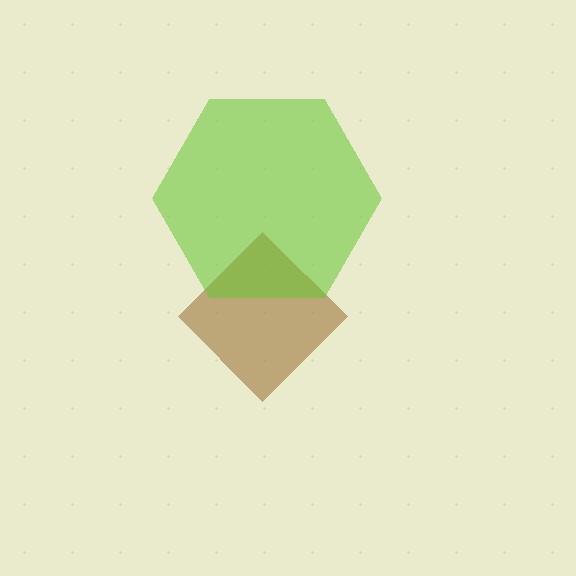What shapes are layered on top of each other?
The layered shapes are: a brown diamond, a lime hexagon.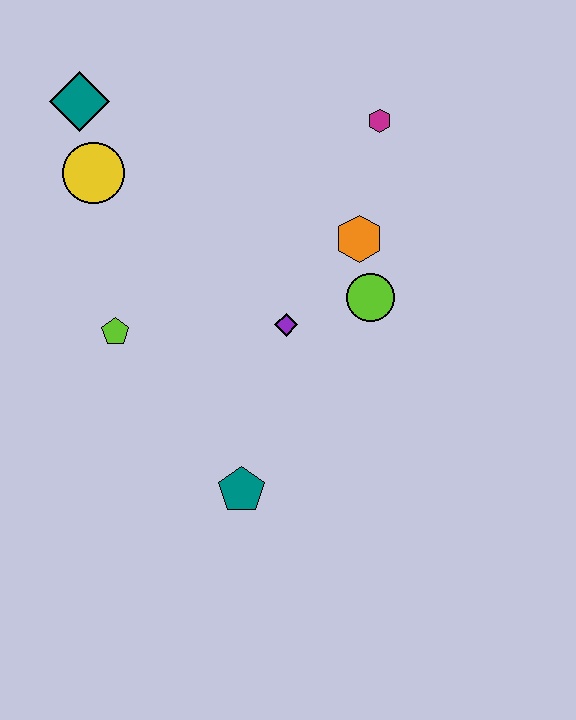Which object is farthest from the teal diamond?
The teal pentagon is farthest from the teal diamond.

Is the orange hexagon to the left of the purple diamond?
No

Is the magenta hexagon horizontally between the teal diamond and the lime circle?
No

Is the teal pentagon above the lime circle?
No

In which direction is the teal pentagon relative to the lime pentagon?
The teal pentagon is below the lime pentagon.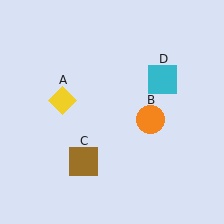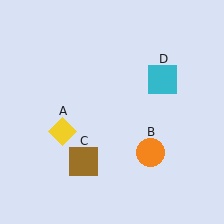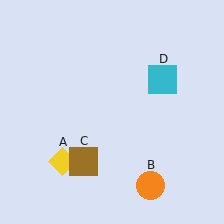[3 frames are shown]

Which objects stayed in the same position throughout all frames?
Brown square (object C) and cyan square (object D) remained stationary.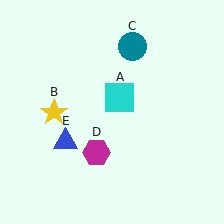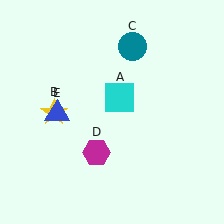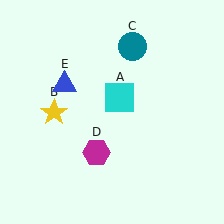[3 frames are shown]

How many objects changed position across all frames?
1 object changed position: blue triangle (object E).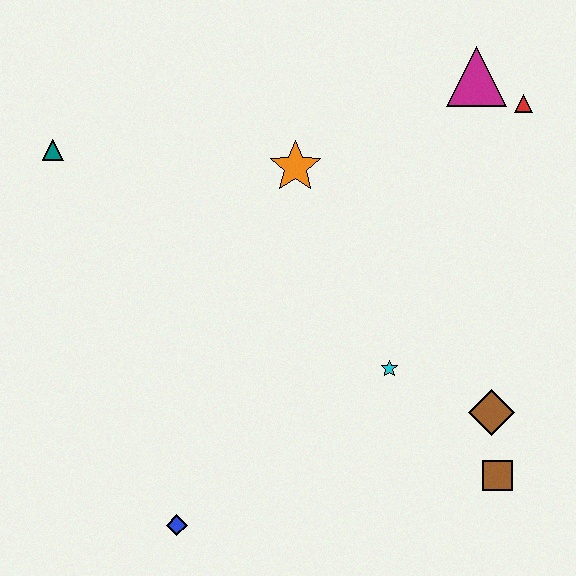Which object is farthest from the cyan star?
The teal triangle is farthest from the cyan star.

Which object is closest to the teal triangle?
The orange star is closest to the teal triangle.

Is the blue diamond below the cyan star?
Yes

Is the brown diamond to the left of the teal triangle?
No